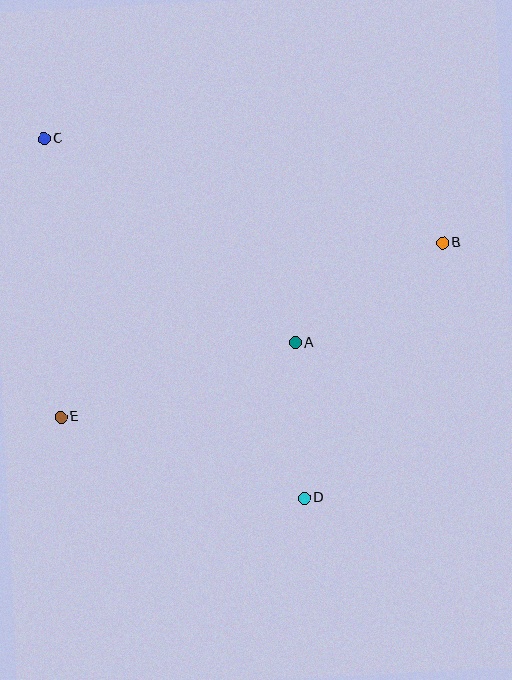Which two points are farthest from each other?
Points C and D are farthest from each other.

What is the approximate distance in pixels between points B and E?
The distance between B and E is approximately 420 pixels.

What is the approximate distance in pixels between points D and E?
The distance between D and E is approximately 257 pixels.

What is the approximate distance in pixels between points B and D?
The distance between B and D is approximately 290 pixels.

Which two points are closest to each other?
Points A and D are closest to each other.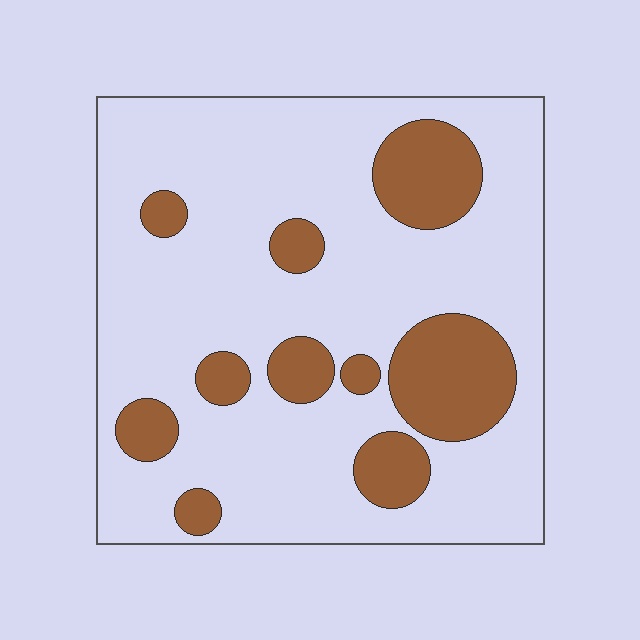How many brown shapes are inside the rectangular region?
10.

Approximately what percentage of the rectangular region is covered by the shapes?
Approximately 20%.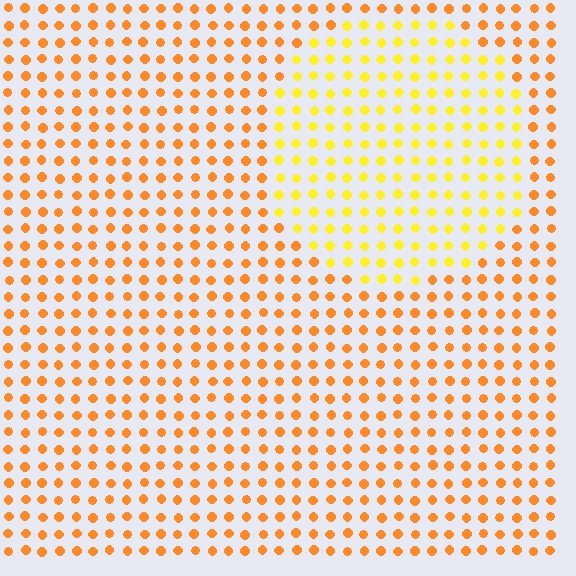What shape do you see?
I see a circle.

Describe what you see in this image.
The image is filled with small orange elements in a uniform arrangement. A circle-shaped region is visible where the elements are tinted to a slightly different hue, forming a subtle color boundary.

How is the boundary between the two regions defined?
The boundary is defined purely by a slight shift in hue (about 29 degrees). Spacing, size, and orientation are identical on both sides.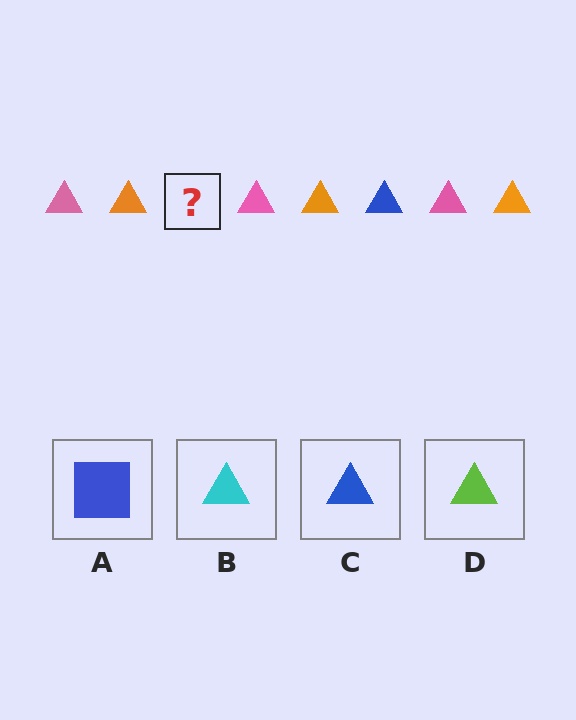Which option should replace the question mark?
Option C.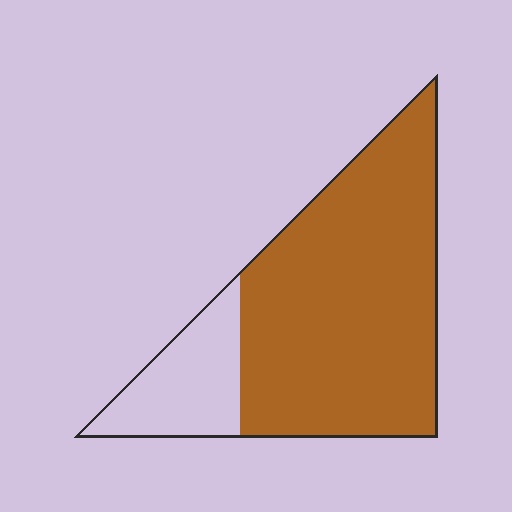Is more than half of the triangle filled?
Yes.